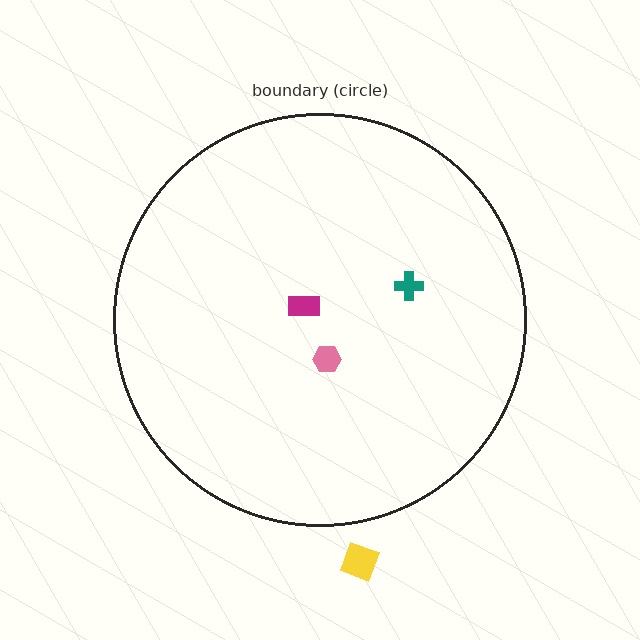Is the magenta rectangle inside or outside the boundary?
Inside.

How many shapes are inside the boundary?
3 inside, 1 outside.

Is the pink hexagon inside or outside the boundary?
Inside.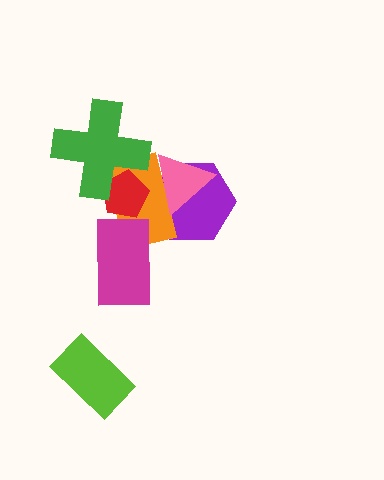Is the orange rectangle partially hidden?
Yes, it is partially covered by another shape.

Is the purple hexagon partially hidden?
Yes, it is partially covered by another shape.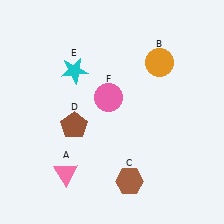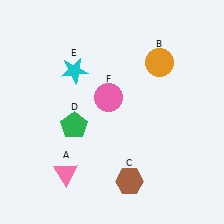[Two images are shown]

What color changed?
The pentagon (D) changed from brown in Image 1 to green in Image 2.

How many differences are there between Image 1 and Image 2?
There is 1 difference between the two images.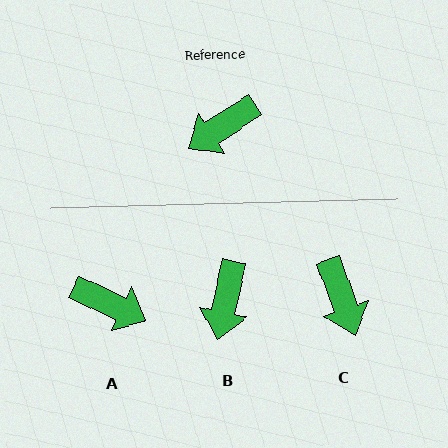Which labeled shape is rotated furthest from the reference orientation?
A, about 121 degrees away.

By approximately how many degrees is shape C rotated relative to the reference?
Approximately 77 degrees counter-clockwise.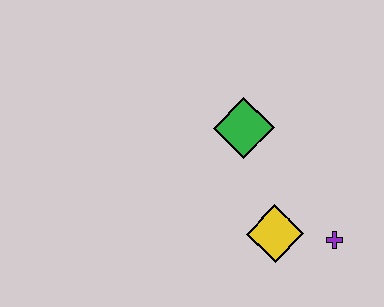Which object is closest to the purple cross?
The yellow diamond is closest to the purple cross.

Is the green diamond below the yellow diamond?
No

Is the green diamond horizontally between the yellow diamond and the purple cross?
No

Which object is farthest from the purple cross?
The green diamond is farthest from the purple cross.